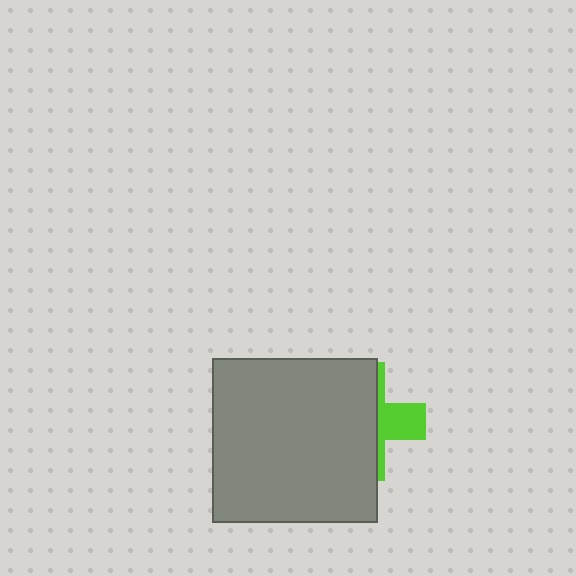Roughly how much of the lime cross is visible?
A small part of it is visible (roughly 32%).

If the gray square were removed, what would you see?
You would see the complete lime cross.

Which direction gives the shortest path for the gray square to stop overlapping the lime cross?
Moving left gives the shortest separation.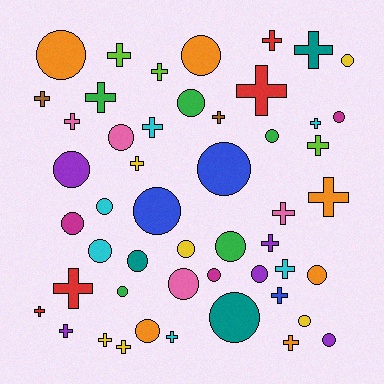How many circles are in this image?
There are 25 circles.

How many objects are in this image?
There are 50 objects.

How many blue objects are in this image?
There are 3 blue objects.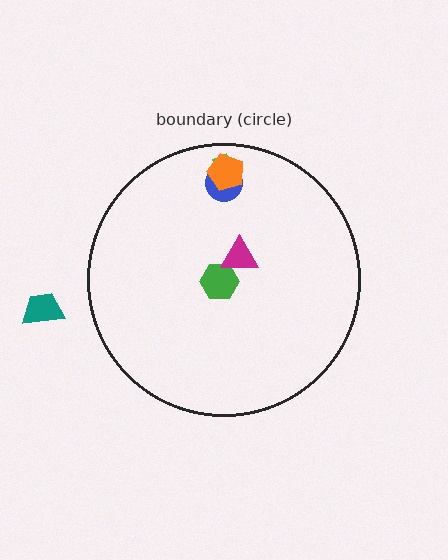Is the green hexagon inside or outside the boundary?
Inside.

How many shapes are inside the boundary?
5 inside, 1 outside.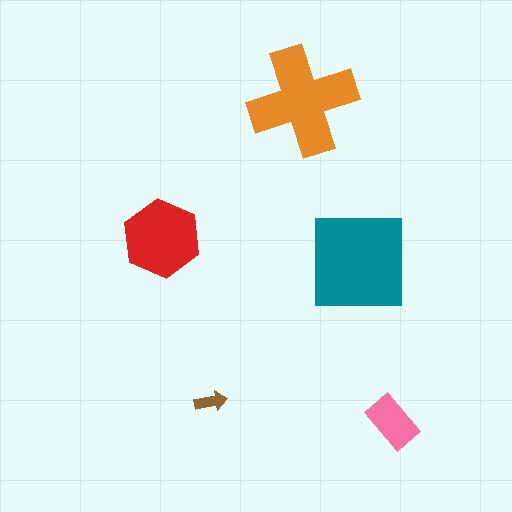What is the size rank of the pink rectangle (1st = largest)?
4th.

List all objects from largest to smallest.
The teal square, the orange cross, the red hexagon, the pink rectangle, the brown arrow.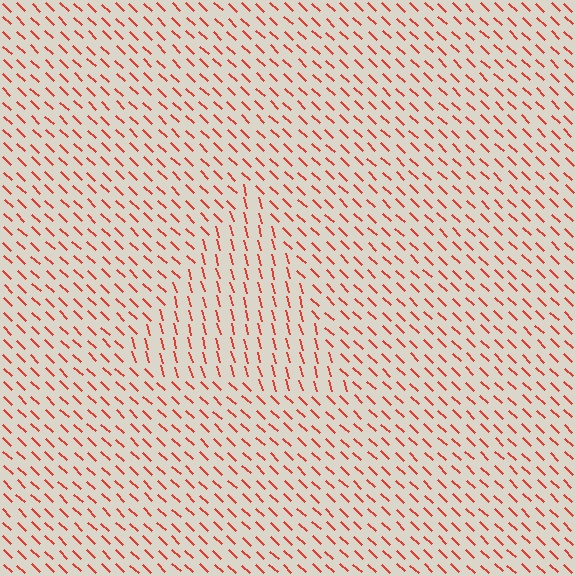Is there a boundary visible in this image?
Yes, there is a texture boundary formed by a change in line orientation.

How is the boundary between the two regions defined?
The boundary is defined purely by a change in line orientation (approximately 30 degrees difference). All lines are the same color and thickness.